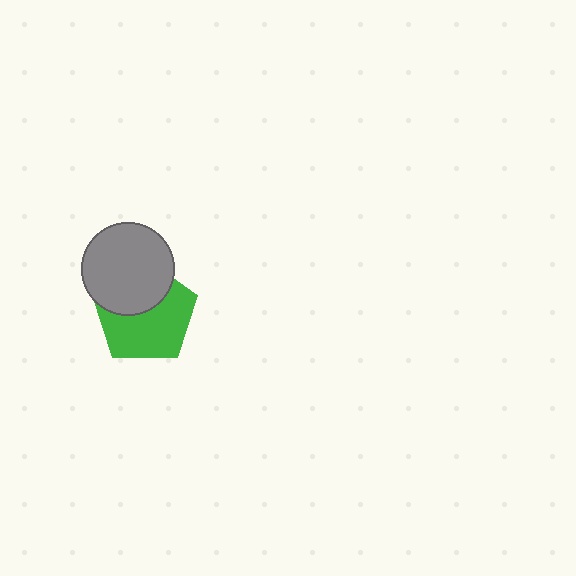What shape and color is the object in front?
The object in front is a gray circle.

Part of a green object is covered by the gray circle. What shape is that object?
It is a pentagon.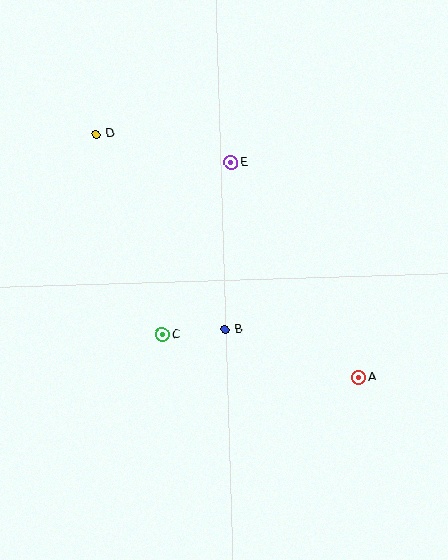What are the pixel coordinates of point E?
Point E is at (231, 163).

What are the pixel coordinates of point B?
Point B is at (225, 329).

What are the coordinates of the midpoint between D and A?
The midpoint between D and A is at (228, 256).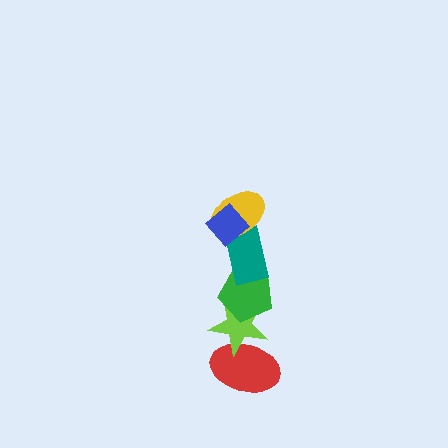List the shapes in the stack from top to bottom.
From top to bottom: the blue diamond, the yellow ellipse, the teal rectangle, the green pentagon, the lime star, the red ellipse.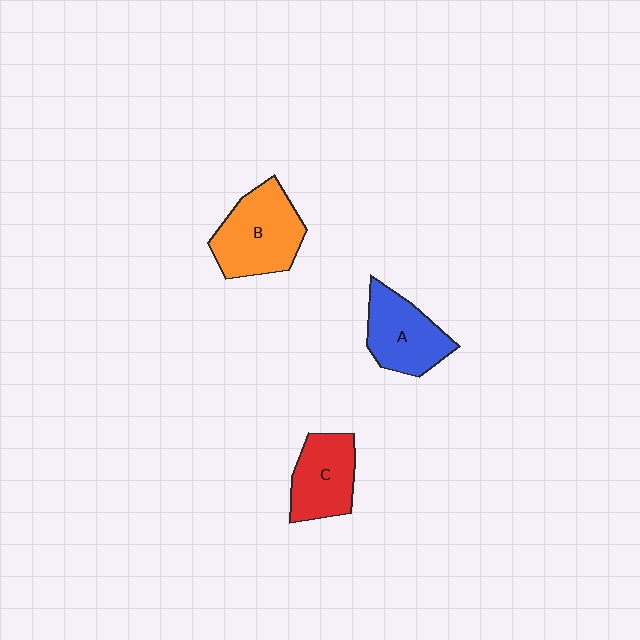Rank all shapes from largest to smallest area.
From largest to smallest: B (orange), A (blue), C (red).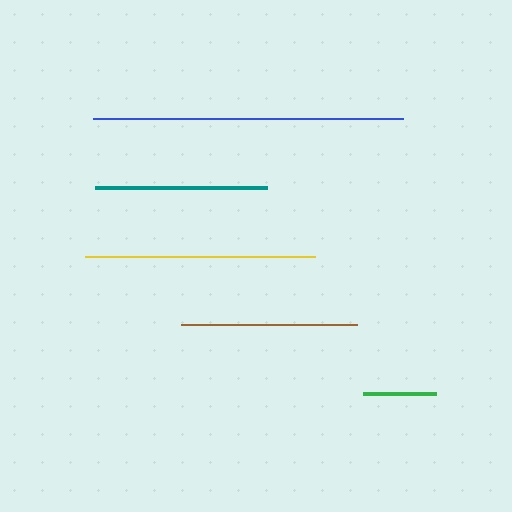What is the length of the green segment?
The green segment is approximately 73 pixels long.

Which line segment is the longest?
The blue line is the longest at approximately 309 pixels.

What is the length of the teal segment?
The teal segment is approximately 172 pixels long.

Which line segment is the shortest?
The green line is the shortest at approximately 73 pixels.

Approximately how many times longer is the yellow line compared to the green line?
The yellow line is approximately 3.2 times the length of the green line.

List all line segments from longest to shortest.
From longest to shortest: blue, yellow, brown, teal, green.